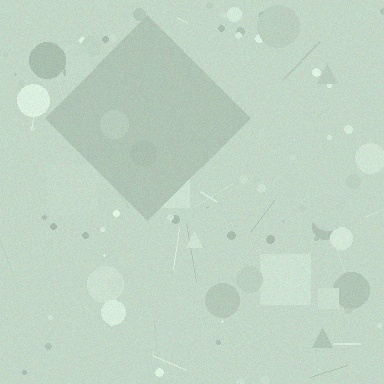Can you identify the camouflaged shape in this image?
The camouflaged shape is a diamond.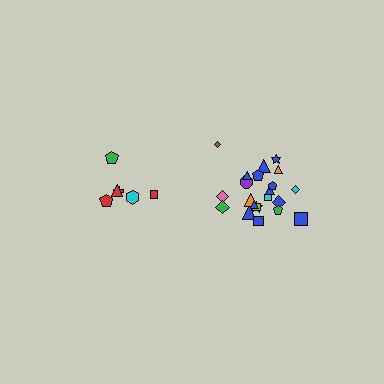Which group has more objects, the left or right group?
The right group.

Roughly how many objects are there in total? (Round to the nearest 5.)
Roughly 30 objects in total.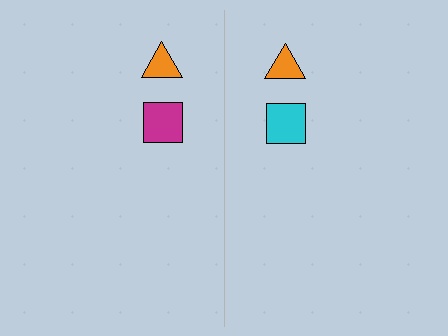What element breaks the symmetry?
The cyan square on the right side breaks the symmetry — its mirror counterpart is magenta.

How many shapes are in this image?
There are 4 shapes in this image.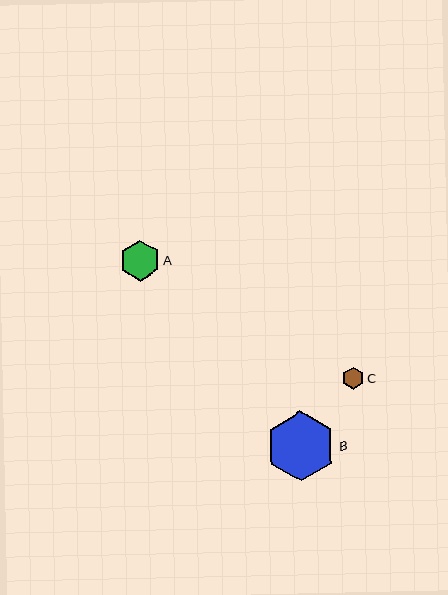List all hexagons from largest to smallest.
From largest to smallest: B, A, C.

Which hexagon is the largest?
Hexagon B is the largest with a size of approximately 70 pixels.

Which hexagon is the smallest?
Hexagon C is the smallest with a size of approximately 22 pixels.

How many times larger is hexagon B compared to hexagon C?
Hexagon B is approximately 3.2 times the size of hexagon C.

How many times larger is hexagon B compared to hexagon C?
Hexagon B is approximately 3.2 times the size of hexagon C.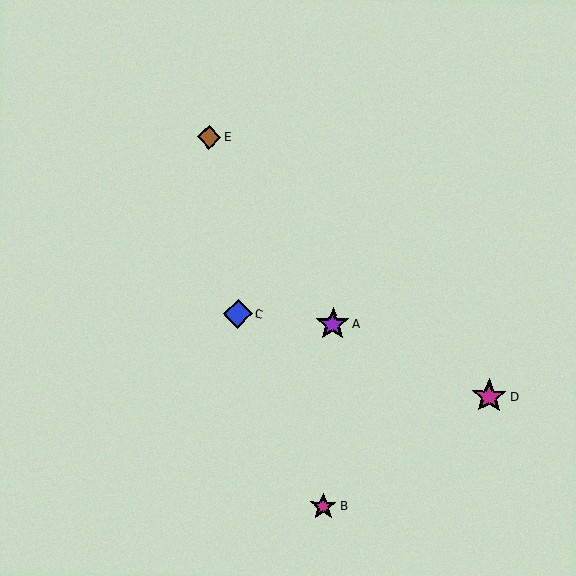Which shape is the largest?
The magenta star (labeled D) is the largest.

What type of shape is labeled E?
Shape E is a brown diamond.